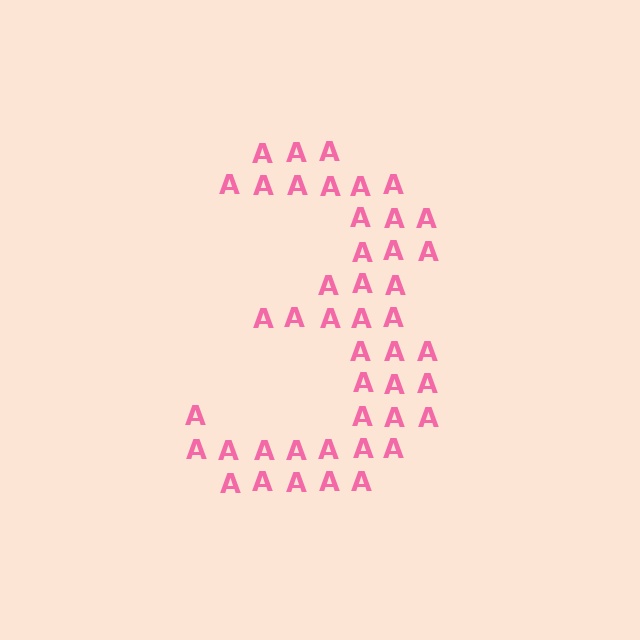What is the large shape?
The large shape is the digit 3.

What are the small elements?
The small elements are letter A's.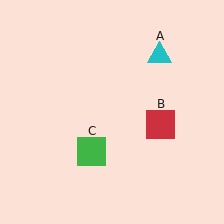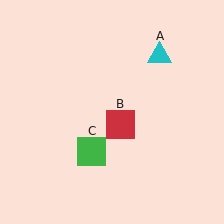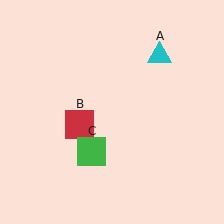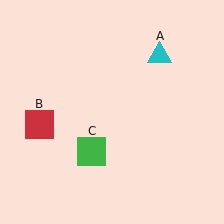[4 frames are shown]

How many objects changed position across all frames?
1 object changed position: red square (object B).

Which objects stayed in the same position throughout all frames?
Cyan triangle (object A) and green square (object C) remained stationary.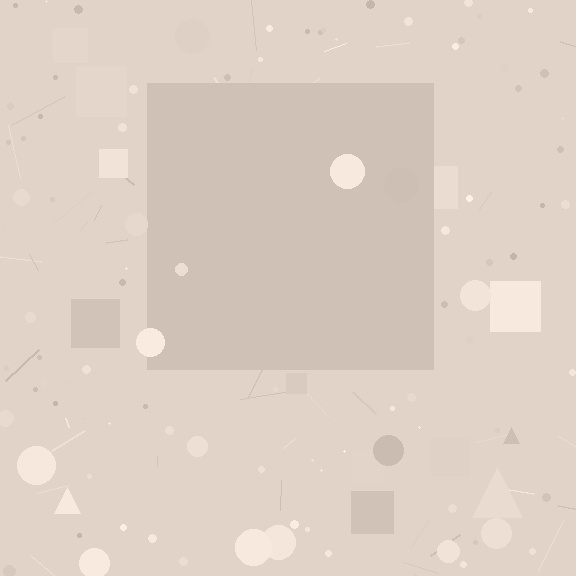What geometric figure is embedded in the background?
A square is embedded in the background.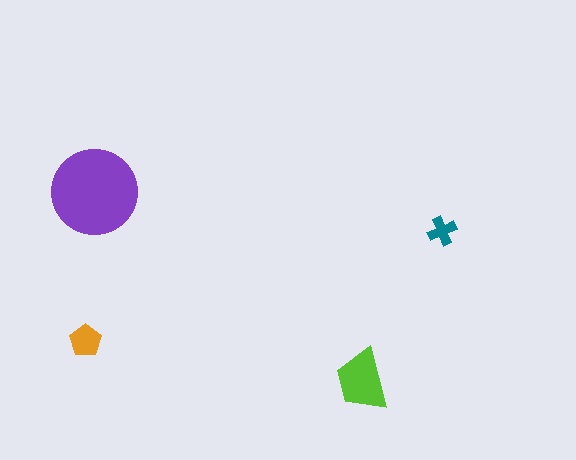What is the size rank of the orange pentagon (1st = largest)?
3rd.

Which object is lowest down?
The lime trapezoid is bottommost.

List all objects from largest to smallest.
The purple circle, the lime trapezoid, the orange pentagon, the teal cross.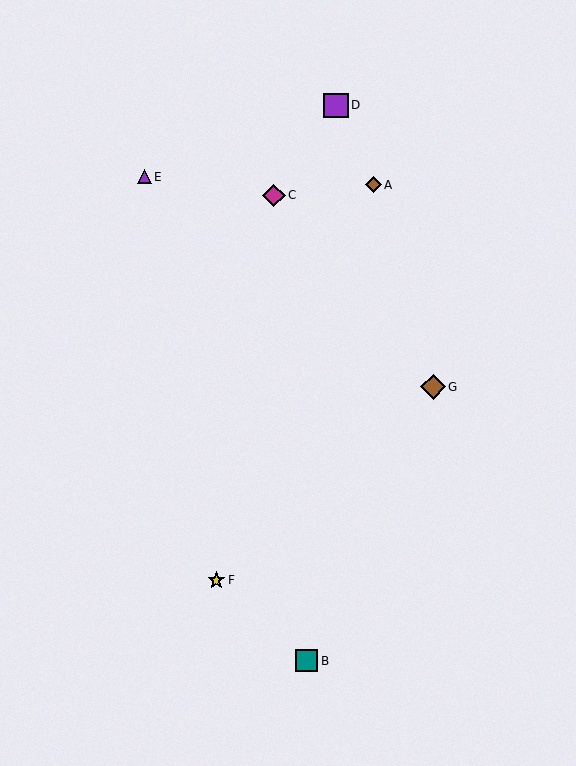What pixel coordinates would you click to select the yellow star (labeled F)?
Click at (216, 580) to select the yellow star F.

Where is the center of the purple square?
The center of the purple square is at (336, 105).